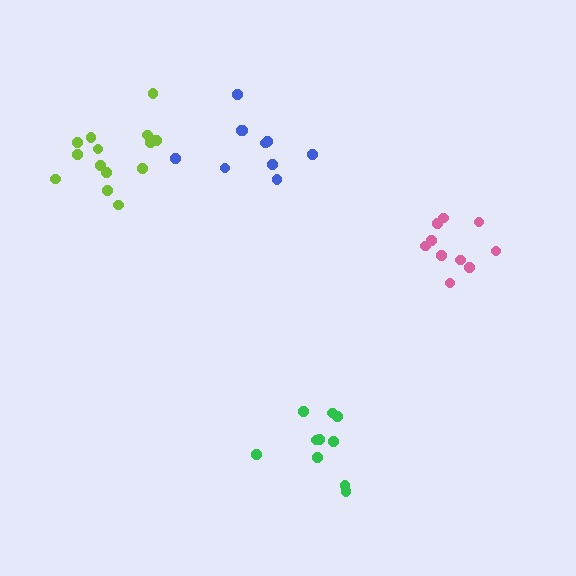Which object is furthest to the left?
The lime cluster is leftmost.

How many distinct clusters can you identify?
There are 4 distinct clusters.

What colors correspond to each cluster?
The clusters are colored: lime, pink, green, blue.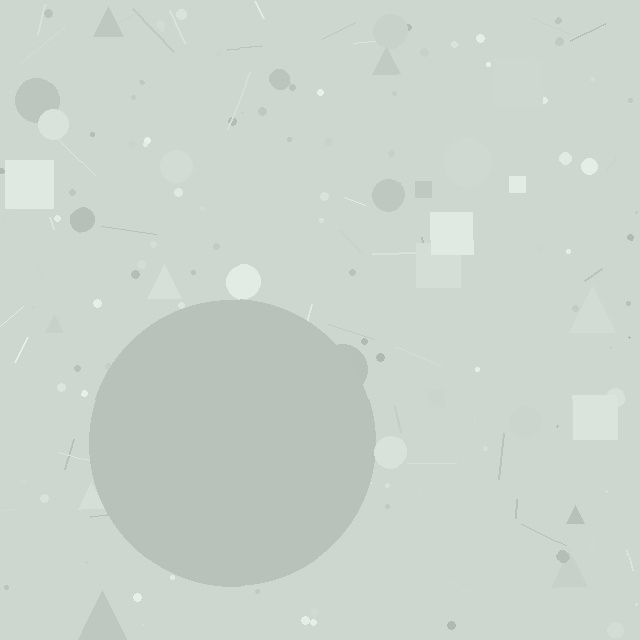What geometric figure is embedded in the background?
A circle is embedded in the background.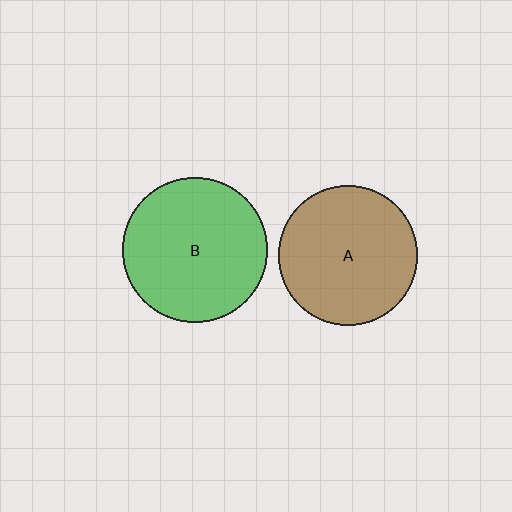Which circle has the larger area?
Circle B (green).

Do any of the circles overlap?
No, none of the circles overlap.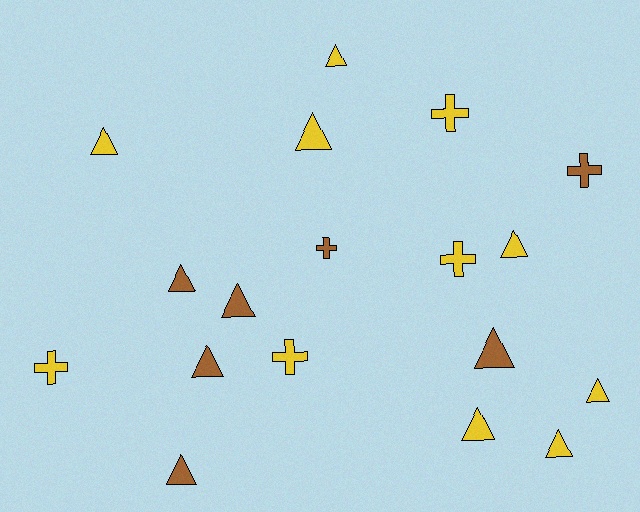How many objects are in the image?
There are 18 objects.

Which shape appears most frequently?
Triangle, with 12 objects.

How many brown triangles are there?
There are 5 brown triangles.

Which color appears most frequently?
Yellow, with 11 objects.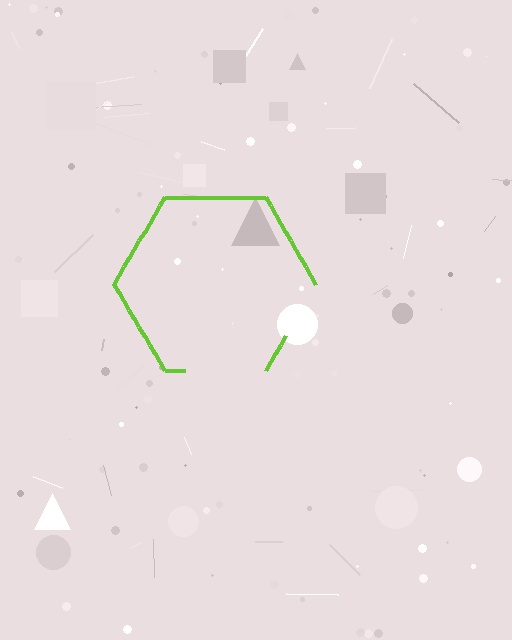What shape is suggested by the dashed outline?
The dashed outline suggests a hexagon.